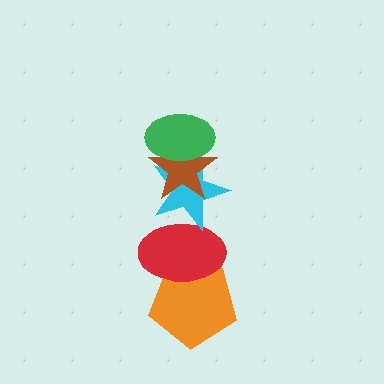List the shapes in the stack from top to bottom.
From top to bottom: the green ellipse, the brown star, the cyan star, the red ellipse, the orange pentagon.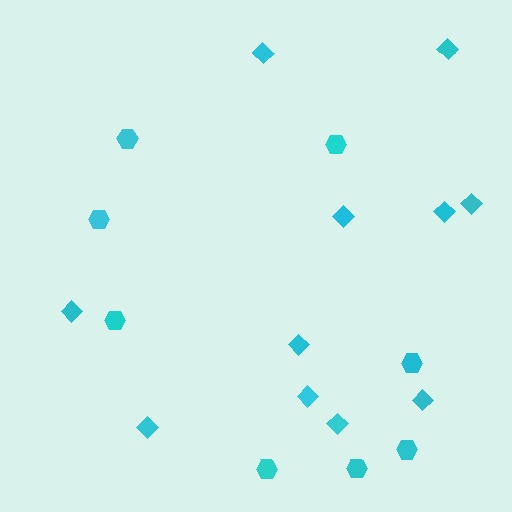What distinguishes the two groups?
There are 2 groups: one group of diamonds (11) and one group of hexagons (8).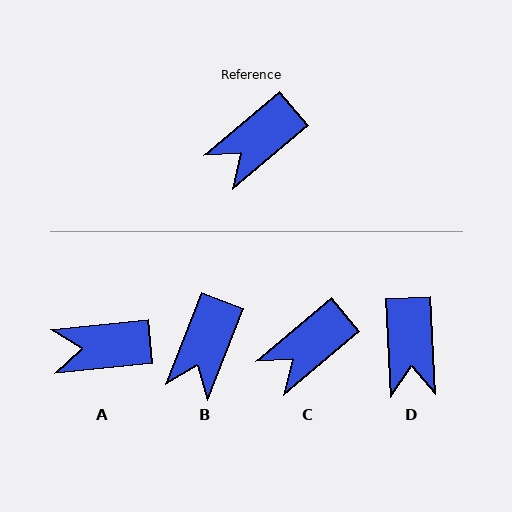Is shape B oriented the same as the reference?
No, it is off by about 29 degrees.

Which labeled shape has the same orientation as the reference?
C.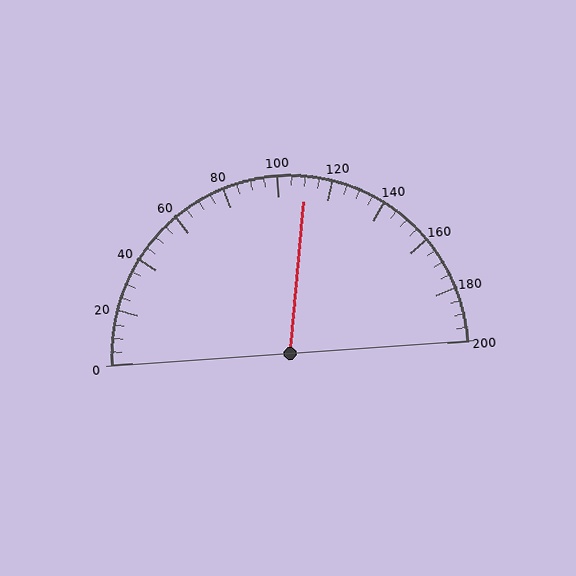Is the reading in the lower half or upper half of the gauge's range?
The reading is in the upper half of the range (0 to 200).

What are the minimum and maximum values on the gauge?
The gauge ranges from 0 to 200.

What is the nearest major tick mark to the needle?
The nearest major tick mark is 120.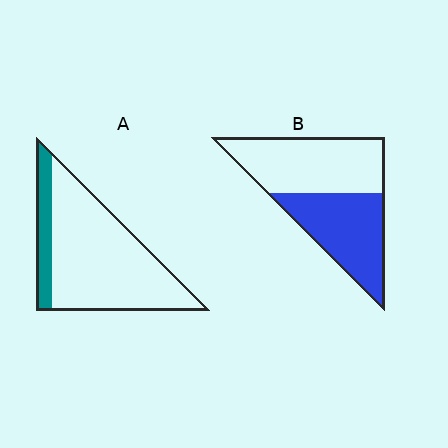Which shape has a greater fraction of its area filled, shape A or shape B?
Shape B.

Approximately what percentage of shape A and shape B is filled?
A is approximately 15% and B is approximately 45%.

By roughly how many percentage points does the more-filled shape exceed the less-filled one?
By roughly 30 percentage points (B over A).